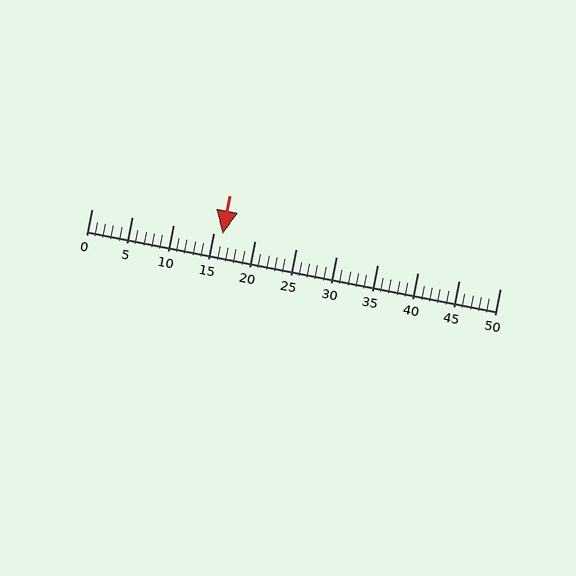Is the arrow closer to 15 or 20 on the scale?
The arrow is closer to 15.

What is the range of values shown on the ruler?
The ruler shows values from 0 to 50.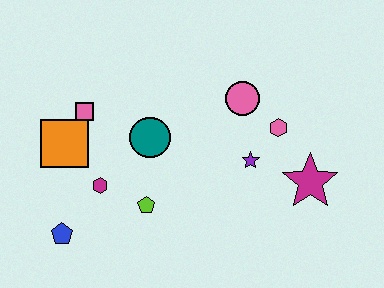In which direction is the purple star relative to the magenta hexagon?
The purple star is to the right of the magenta hexagon.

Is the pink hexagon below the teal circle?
No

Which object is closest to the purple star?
The pink hexagon is closest to the purple star.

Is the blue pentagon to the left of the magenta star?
Yes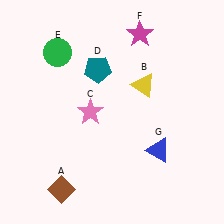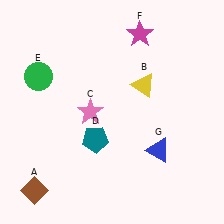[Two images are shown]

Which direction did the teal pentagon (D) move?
The teal pentagon (D) moved down.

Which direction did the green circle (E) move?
The green circle (E) moved down.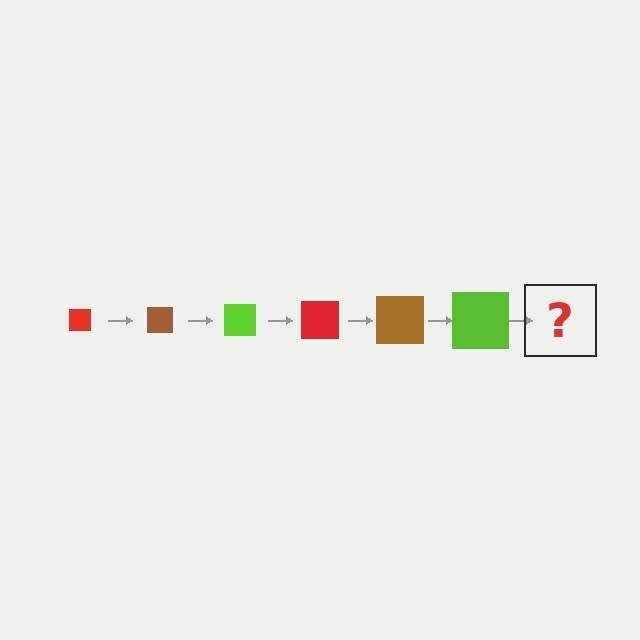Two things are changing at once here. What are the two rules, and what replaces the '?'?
The two rules are that the square grows larger each step and the color cycles through red, brown, and lime. The '?' should be a red square, larger than the previous one.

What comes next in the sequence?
The next element should be a red square, larger than the previous one.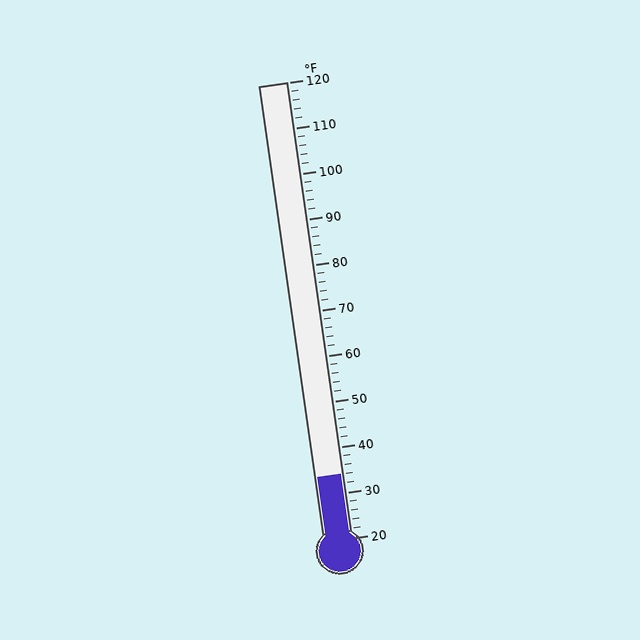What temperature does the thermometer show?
The thermometer shows approximately 34°F.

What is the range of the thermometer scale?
The thermometer scale ranges from 20°F to 120°F.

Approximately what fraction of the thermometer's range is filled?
The thermometer is filled to approximately 15% of its range.